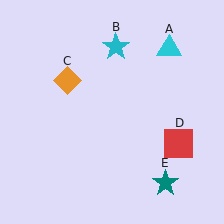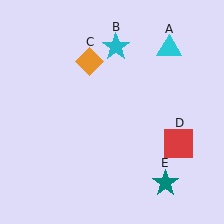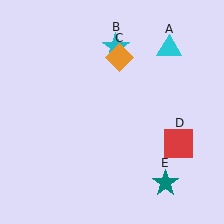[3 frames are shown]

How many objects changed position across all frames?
1 object changed position: orange diamond (object C).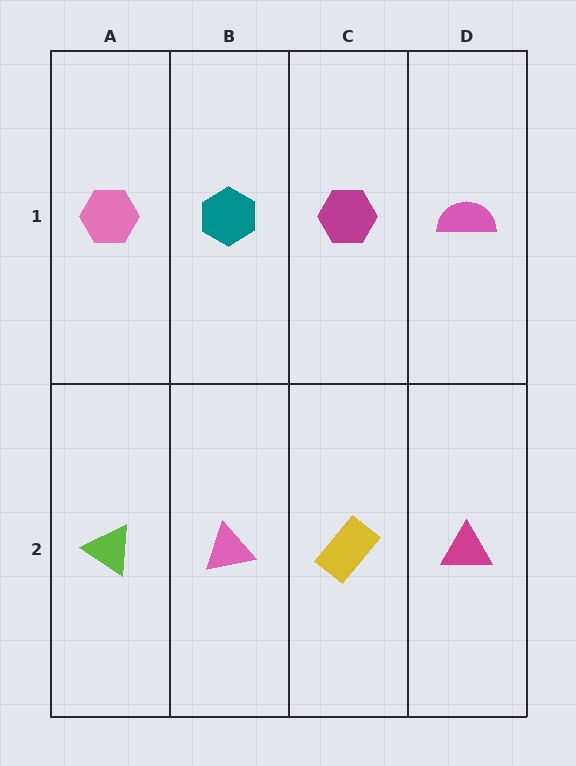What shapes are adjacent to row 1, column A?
A lime triangle (row 2, column A), a teal hexagon (row 1, column B).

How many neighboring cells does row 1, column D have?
2.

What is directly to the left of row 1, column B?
A pink hexagon.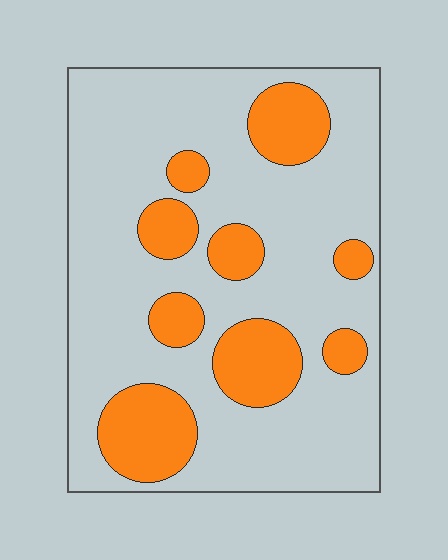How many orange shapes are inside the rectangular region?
9.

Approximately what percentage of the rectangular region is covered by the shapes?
Approximately 25%.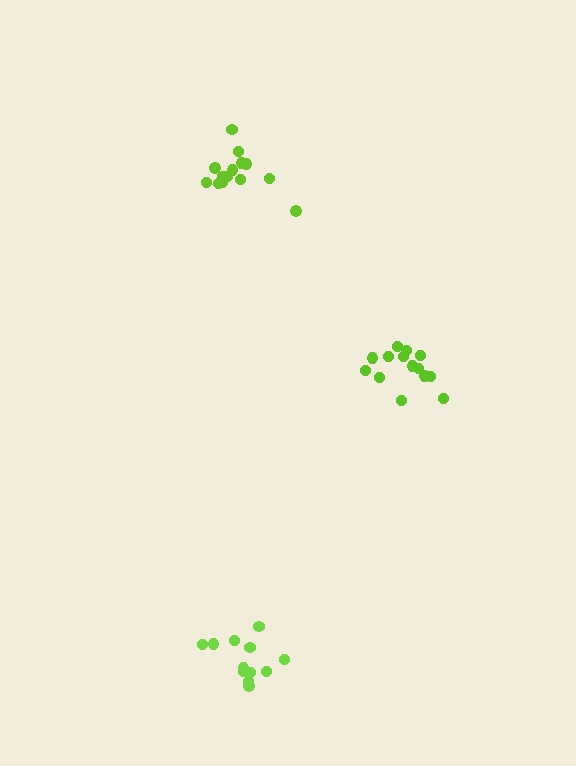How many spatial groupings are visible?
There are 3 spatial groupings.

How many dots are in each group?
Group 1: 14 dots, Group 2: 12 dots, Group 3: 14 dots (40 total).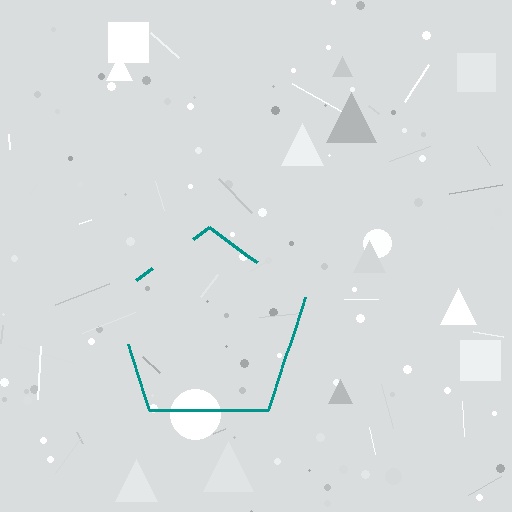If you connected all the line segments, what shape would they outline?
They would outline a pentagon.